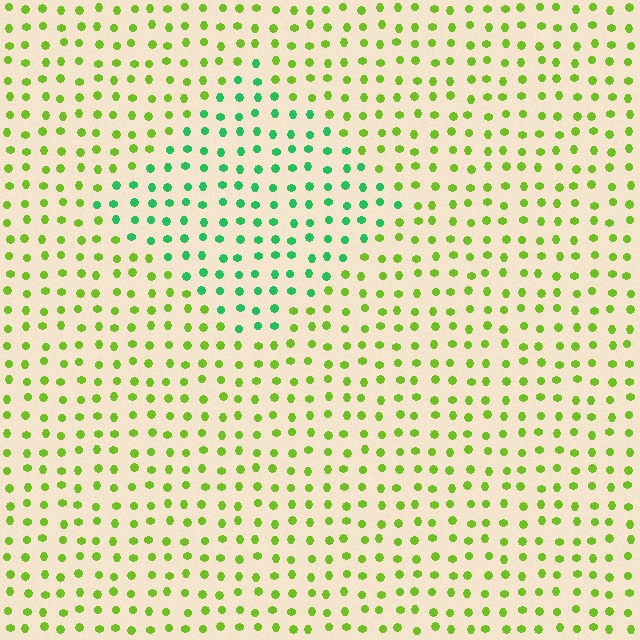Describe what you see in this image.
The image is filled with small lime elements in a uniform arrangement. A diamond-shaped region is visible where the elements are tinted to a slightly different hue, forming a subtle color boundary.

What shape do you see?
I see a diamond.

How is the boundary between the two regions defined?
The boundary is defined purely by a slight shift in hue (about 50 degrees). Spacing, size, and orientation are identical on both sides.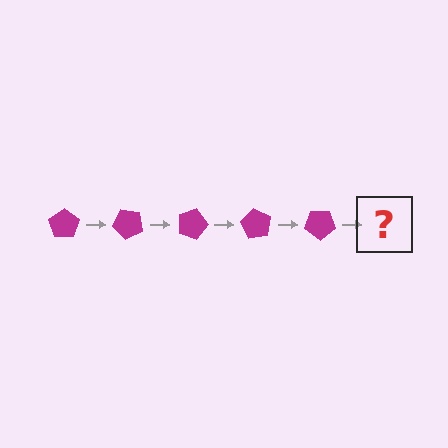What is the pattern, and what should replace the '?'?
The pattern is that the pentagon rotates 45 degrees each step. The '?' should be a magenta pentagon rotated 225 degrees.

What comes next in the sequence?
The next element should be a magenta pentagon rotated 225 degrees.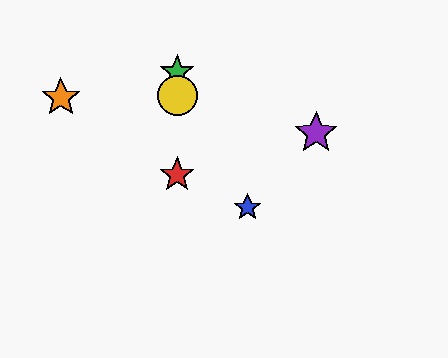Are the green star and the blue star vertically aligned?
No, the green star is at x≈177 and the blue star is at x≈247.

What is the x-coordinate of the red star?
The red star is at x≈177.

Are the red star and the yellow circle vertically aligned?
Yes, both are at x≈177.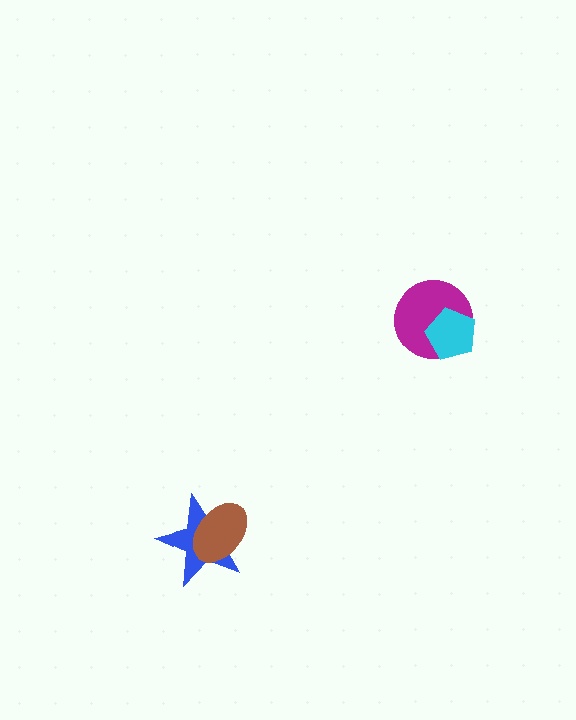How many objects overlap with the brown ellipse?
1 object overlaps with the brown ellipse.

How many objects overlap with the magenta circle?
1 object overlaps with the magenta circle.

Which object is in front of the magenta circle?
The cyan pentagon is in front of the magenta circle.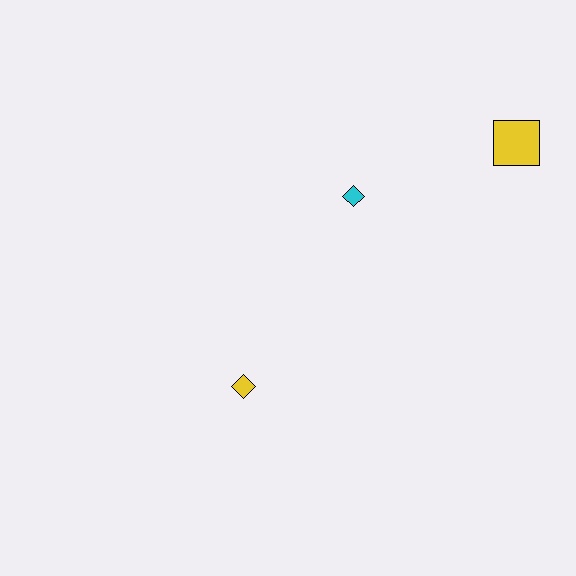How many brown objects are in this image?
There are no brown objects.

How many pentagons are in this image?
There are no pentagons.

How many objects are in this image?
There are 3 objects.